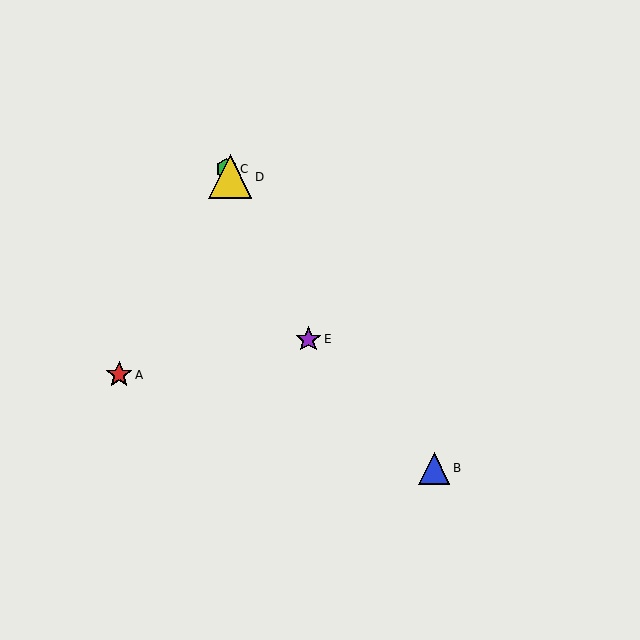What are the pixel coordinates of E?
Object E is at (308, 339).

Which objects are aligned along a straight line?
Objects C, D, E are aligned along a straight line.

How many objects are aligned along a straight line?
3 objects (C, D, E) are aligned along a straight line.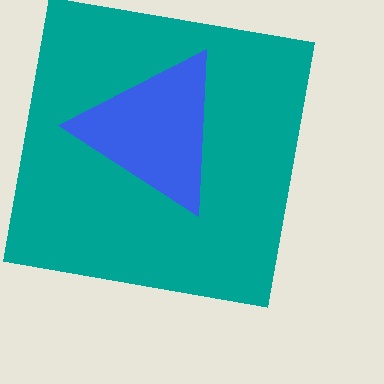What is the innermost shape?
The blue triangle.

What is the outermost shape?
The teal square.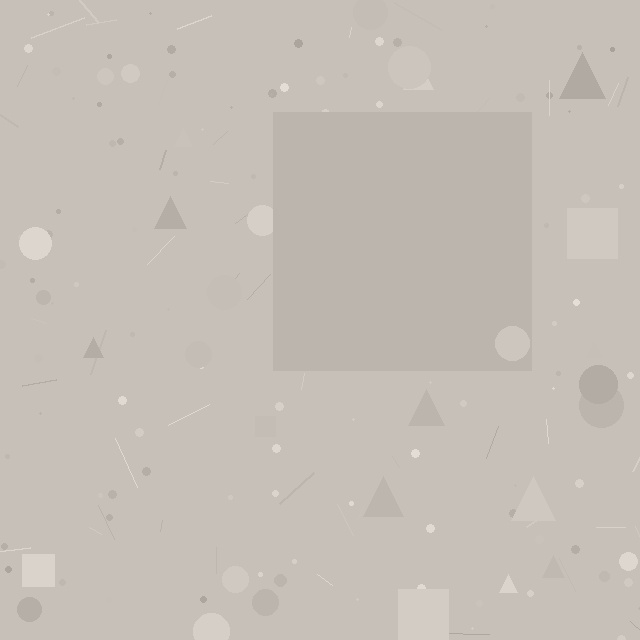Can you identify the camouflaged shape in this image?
The camouflaged shape is a square.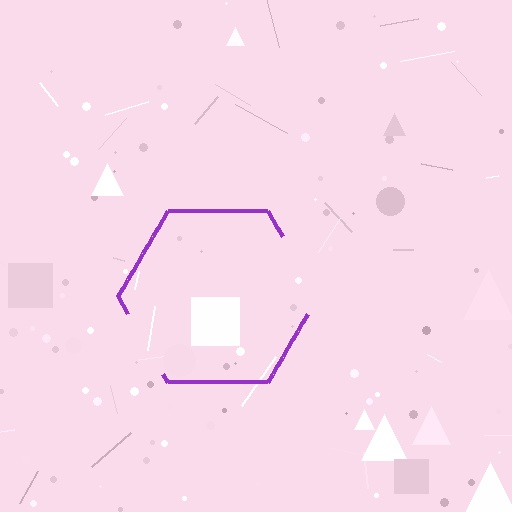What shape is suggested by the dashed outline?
The dashed outline suggests a hexagon.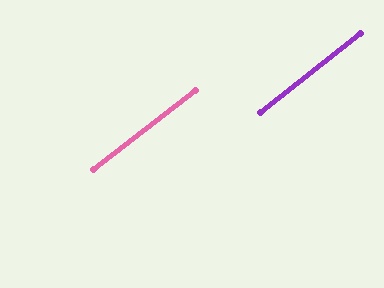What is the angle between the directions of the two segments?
Approximately 1 degree.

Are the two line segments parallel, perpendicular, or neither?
Parallel — their directions differ by only 0.8°.